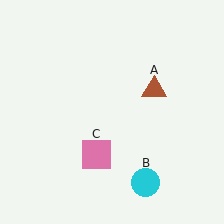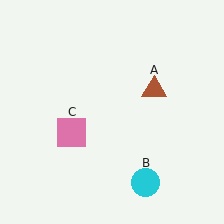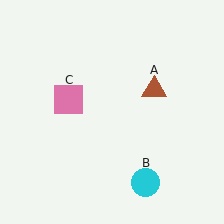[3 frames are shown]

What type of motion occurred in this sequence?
The pink square (object C) rotated clockwise around the center of the scene.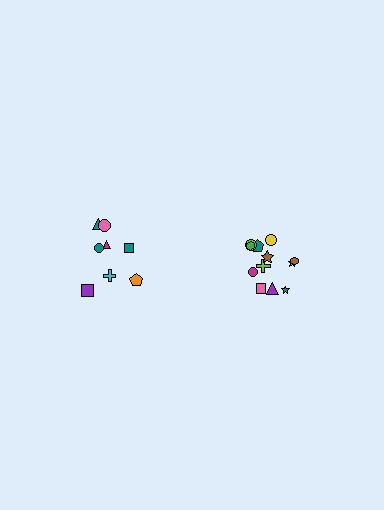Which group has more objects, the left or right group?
The right group.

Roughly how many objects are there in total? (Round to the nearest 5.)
Roughly 20 objects in total.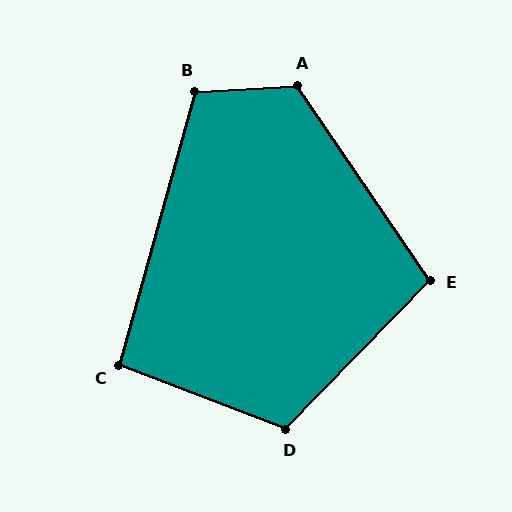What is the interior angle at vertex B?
Approximately 109 degrees (obtuse).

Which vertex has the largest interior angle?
A, at approximately 121 degrees.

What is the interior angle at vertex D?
Approximately 113 degrees (obtuse).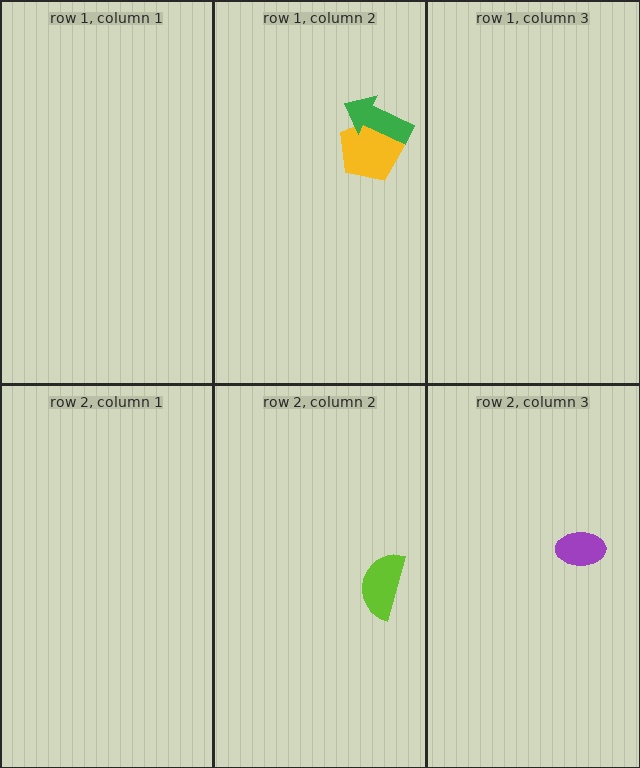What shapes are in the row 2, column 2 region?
The lime semicircle.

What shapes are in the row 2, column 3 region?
The purple ellipse.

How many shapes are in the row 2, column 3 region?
1.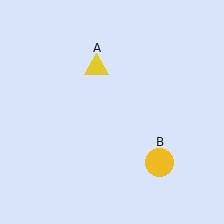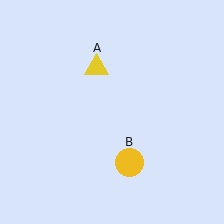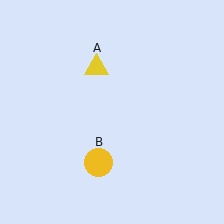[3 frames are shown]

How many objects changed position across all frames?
1 object changed position: yellow circle (object B).